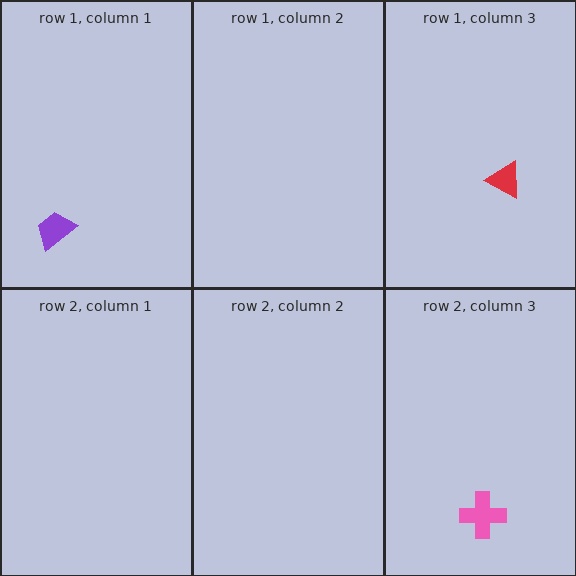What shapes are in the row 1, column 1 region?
The purple trapezoid.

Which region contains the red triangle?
The row 1, column 3 region.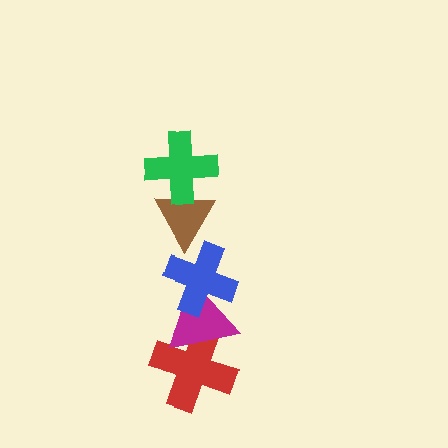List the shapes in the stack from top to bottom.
From top to bottom: the green cross, the brown triangle, the blue cross, the magenta triangle, the red cross.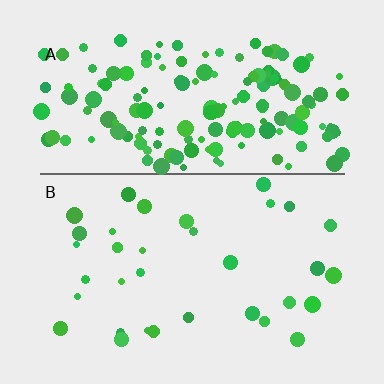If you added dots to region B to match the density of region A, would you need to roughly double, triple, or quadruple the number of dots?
Approximately quadruple.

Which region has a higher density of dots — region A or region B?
A (the top).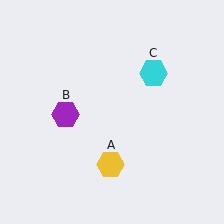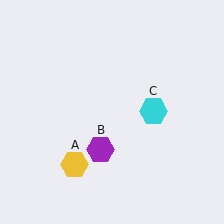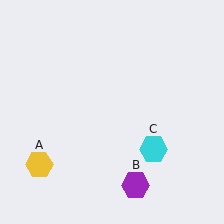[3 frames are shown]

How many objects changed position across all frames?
3 objects changed position: yellow hexagon (object A), purple hexagon (object B), cyan hexagon (object C).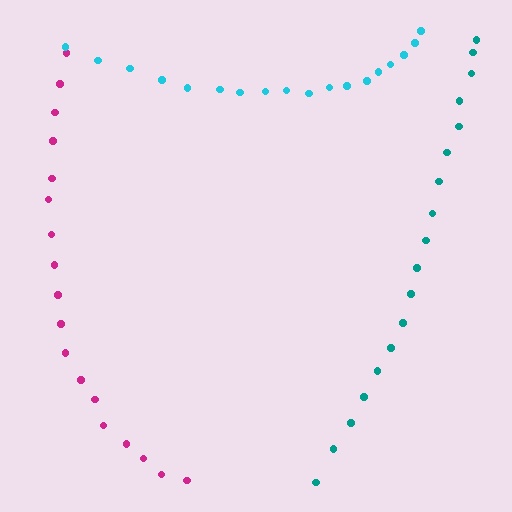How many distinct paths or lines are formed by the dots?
There are 3 distinct paths.